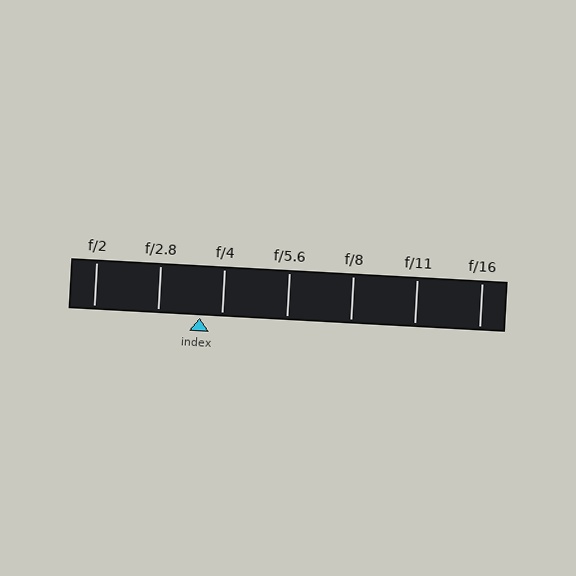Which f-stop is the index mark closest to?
The index mark is closest to f/4.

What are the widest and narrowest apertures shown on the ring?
The widest aperture shown is f/2 and the narrowest is f/16.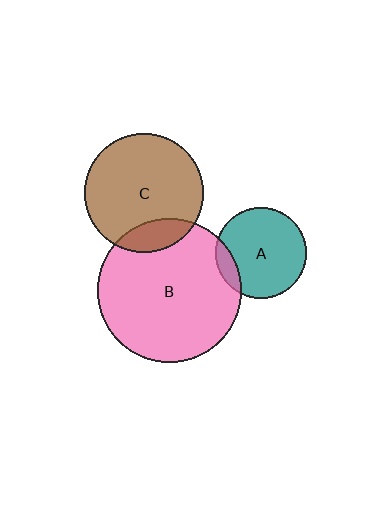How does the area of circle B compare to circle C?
Approximately 1.4 times.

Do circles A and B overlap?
Yes.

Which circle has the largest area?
Circle B (pink).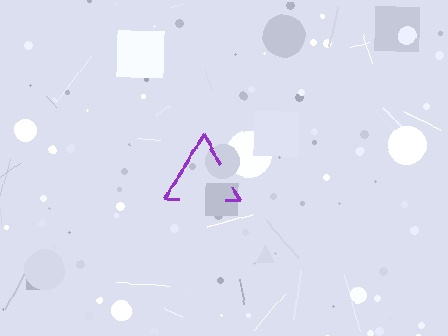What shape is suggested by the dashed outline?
The dashed outline suggests a triangle.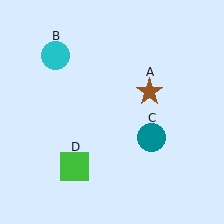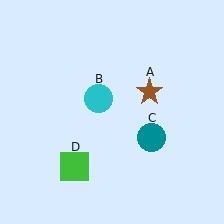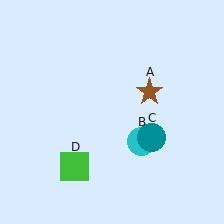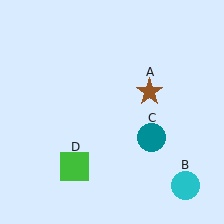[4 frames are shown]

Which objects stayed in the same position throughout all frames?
Brown star (object A) and teal circle (object C) and green square (object D) remained stationary.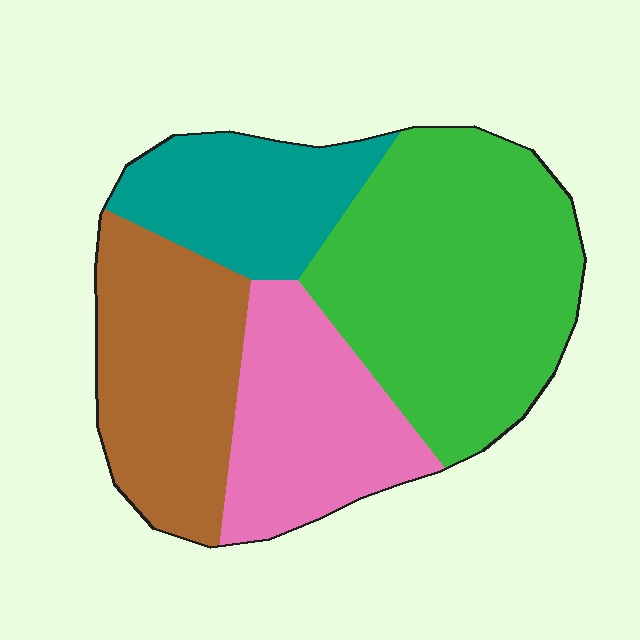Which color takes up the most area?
Green, at roughly 40%.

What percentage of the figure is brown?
Brown covers roughly 25% of the figure.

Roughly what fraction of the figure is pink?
Pink covers around 20% of the figure.